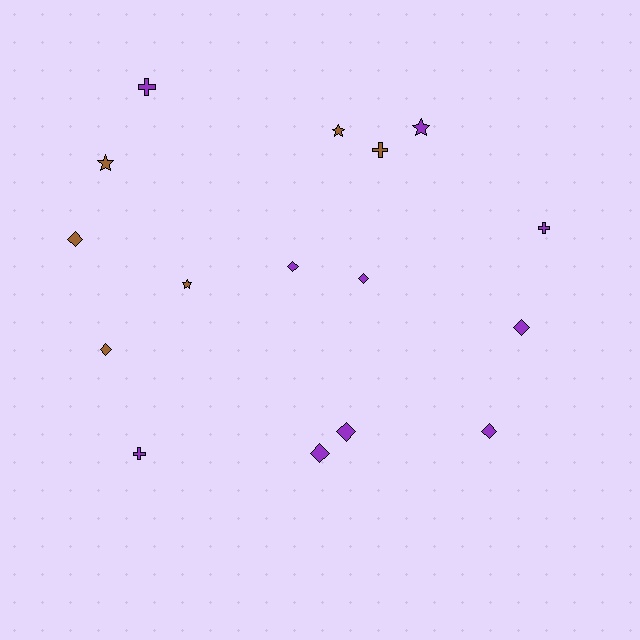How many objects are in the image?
There are 16 objects.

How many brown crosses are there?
There is 1 brown cross.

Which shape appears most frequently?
Diamond, with 8 objects.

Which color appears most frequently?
Purple, with 10 objects.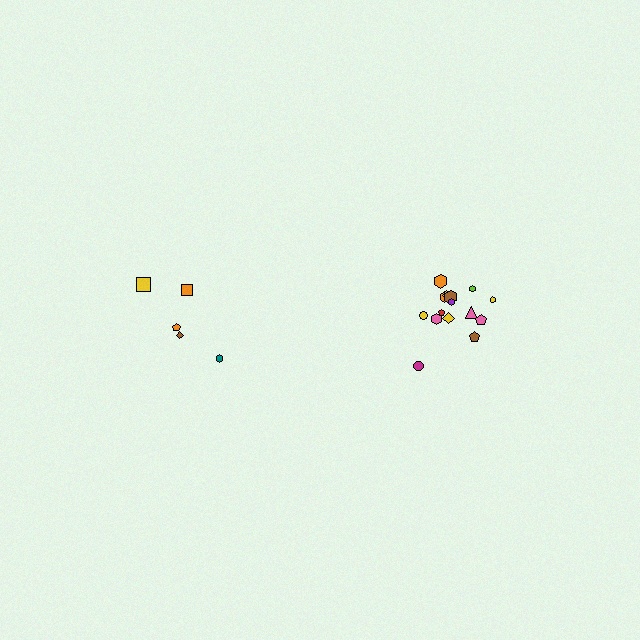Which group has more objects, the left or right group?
The right group.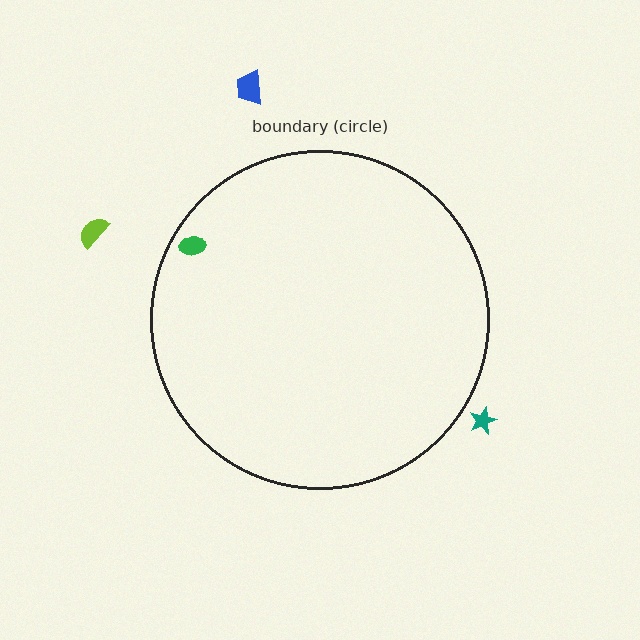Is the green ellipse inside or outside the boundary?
Inside.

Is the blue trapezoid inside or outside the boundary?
Outside.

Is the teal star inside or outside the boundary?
Outside.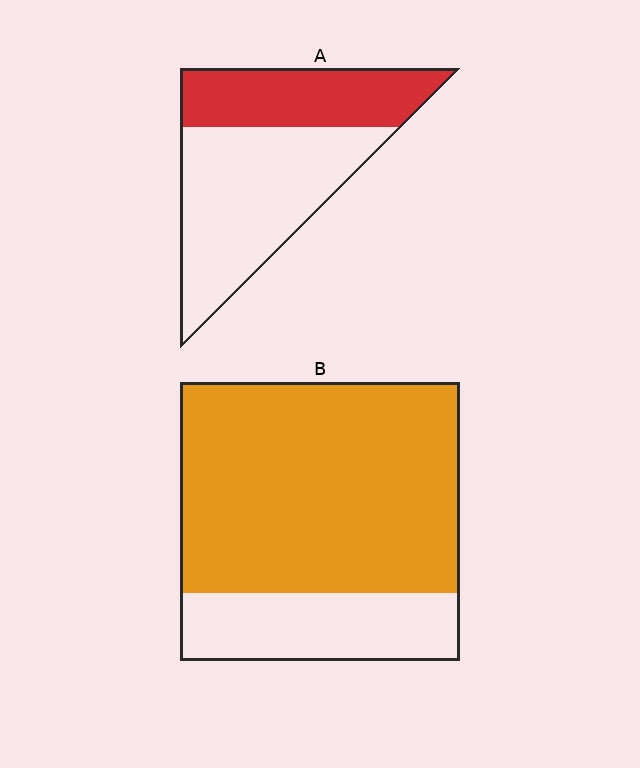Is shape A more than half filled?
No.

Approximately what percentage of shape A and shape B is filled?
A is approximately 40% and B is approximately 75%.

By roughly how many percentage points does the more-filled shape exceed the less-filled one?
By roughly 40 percentage points (B over A).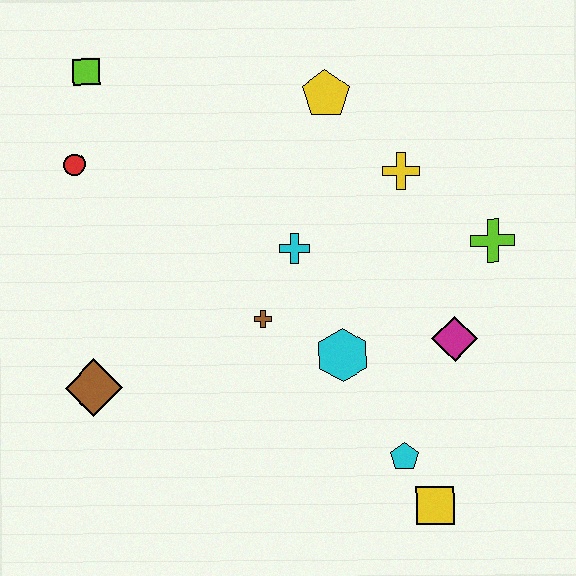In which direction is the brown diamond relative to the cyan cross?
The brown diamond is to the left of the cyan cross.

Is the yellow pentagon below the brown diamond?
No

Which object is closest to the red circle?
The lime square is closest to the red circle.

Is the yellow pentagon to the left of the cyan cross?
No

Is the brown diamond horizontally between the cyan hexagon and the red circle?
Yes